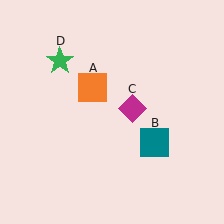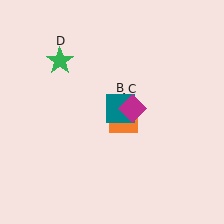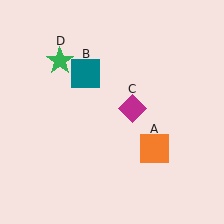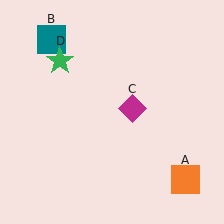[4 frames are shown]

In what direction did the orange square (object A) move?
The orange square (object A) moved down and to the right.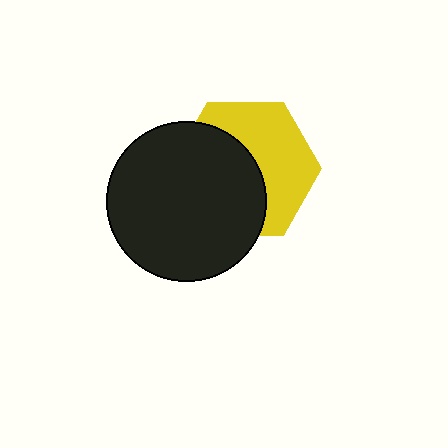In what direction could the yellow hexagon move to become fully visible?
The yellow hexagon could move right. That would shift it out from behind the black circle entirely.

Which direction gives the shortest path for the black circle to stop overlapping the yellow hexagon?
Moving left gives the shortest separation.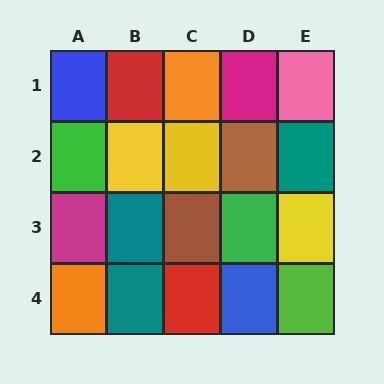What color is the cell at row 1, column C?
Orange.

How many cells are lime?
1 cell is lime.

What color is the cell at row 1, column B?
Red.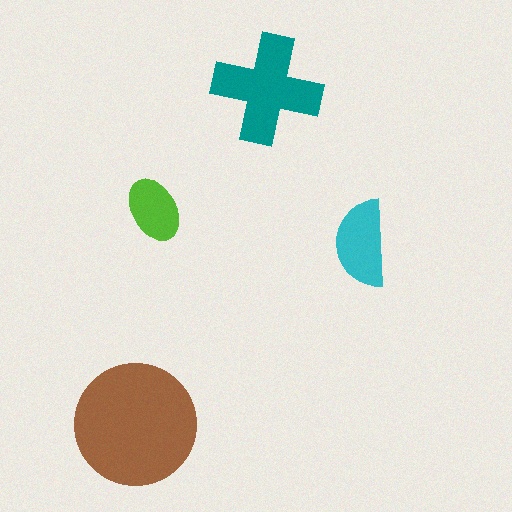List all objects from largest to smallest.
The brown circle, the teal cross, the cyan semicircle, the lime ellipse.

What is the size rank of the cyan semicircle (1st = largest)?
3rd.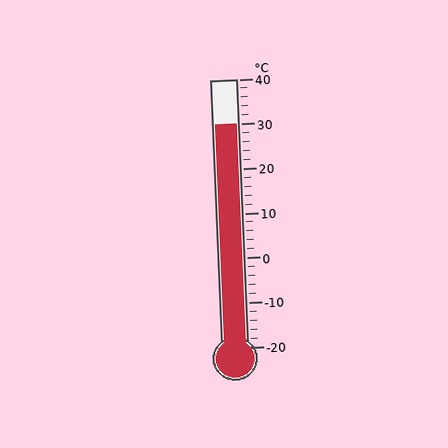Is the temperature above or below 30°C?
The temperature is at 30°C.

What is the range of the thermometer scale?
The thermometer scale ranges from -20°C to 40°C.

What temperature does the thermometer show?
The thermometer shows approximately 30°C.